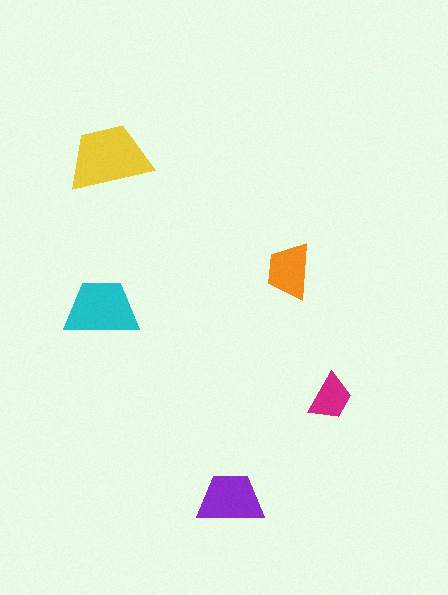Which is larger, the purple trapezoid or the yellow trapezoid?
The yellow one.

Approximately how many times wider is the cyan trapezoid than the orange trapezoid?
About 1.5 times wider.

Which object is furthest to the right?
The magenta trapezoid is rightmost.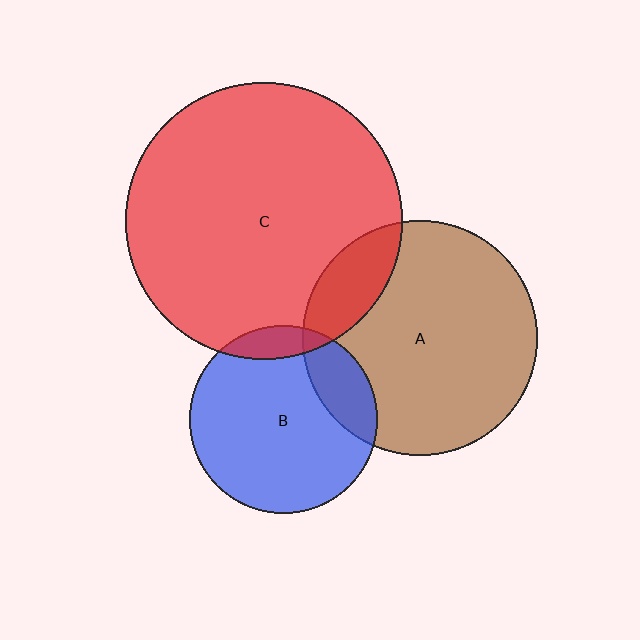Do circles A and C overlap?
Yes.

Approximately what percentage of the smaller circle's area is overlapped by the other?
Approximately 15%.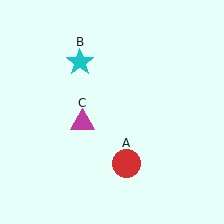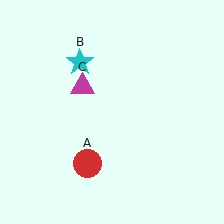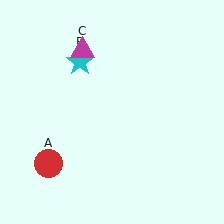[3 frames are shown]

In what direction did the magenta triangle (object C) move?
The magenta triangle (object C) moved up.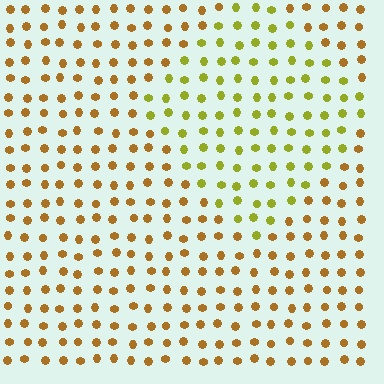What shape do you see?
I see a diamond.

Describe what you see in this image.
The image is filled with small brown elements in a uniform arrangement. A diamond-shaped region is visible where the elements are tinted to a slightly different hue, forming a subtle color boundary.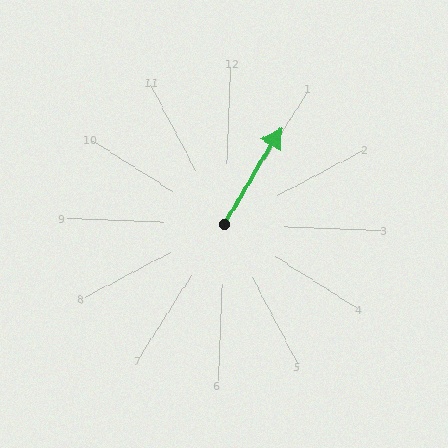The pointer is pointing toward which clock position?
Roughly 1 o'clock.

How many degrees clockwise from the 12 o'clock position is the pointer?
Approximately 28 degrees.